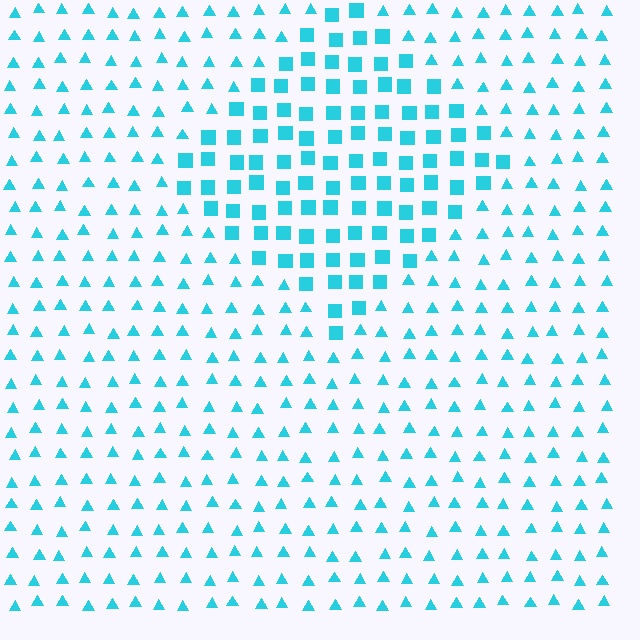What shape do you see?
I see a diamond.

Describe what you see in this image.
The image is filled with small cyan elements arranged in a uniform grid. A diamond-shaped region contains squares, while the surrounding area contains triangles. The boundary is defined purely by the change in element shape.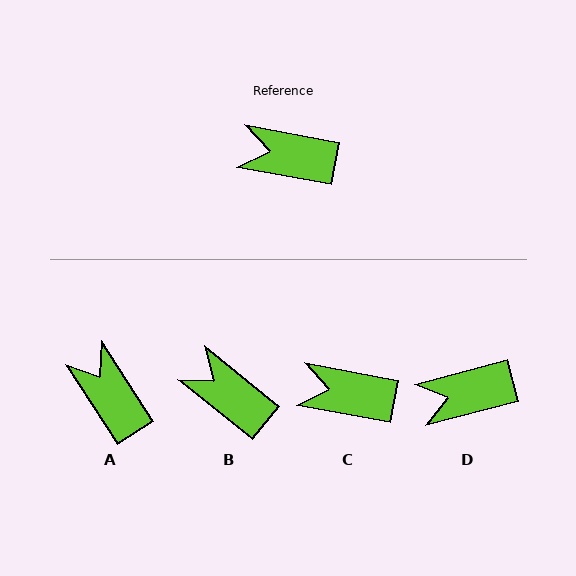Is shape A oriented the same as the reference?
No, it is off by about 47 degrees.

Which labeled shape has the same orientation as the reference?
C.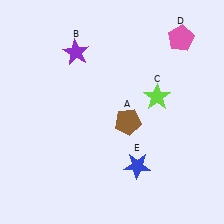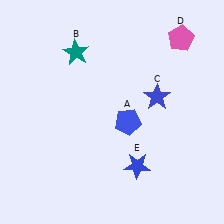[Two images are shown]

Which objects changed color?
A changed from brown to blue. B changed from purple to teal. C changed from lime to blue.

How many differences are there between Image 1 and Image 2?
There are 3 differences between the two images.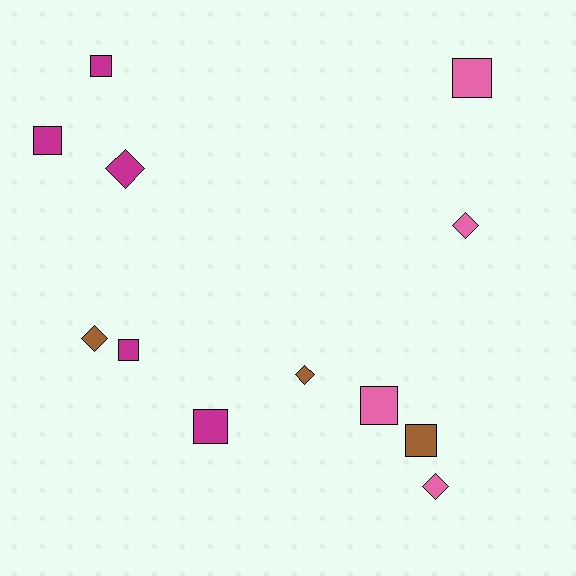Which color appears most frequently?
Magenta, with 5 objects.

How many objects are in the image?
There are 12 objects.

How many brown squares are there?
There is 1 brown square.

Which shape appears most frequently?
Square, with 7 objects.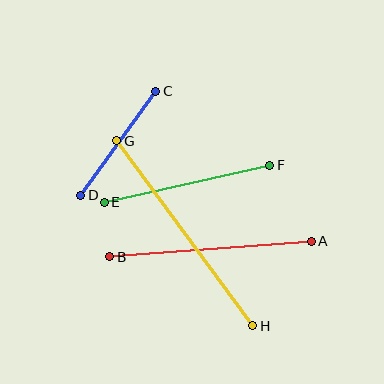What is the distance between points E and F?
The distance is approximately 170 pixels.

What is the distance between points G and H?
The distance is approximately 230 pixels.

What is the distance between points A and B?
The distance is approximately 202 pixels.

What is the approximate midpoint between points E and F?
The midpoint is at approximately (187, 184) pixels.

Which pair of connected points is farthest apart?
Points G and H are farthest apart.